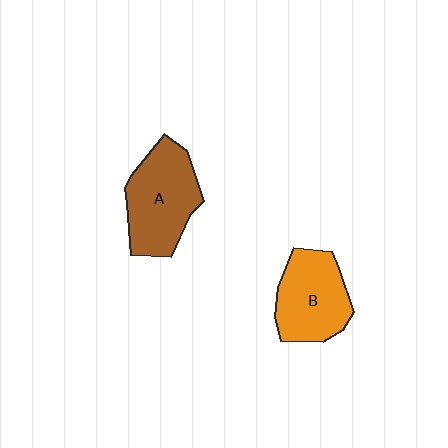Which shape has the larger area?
Shape A (brown).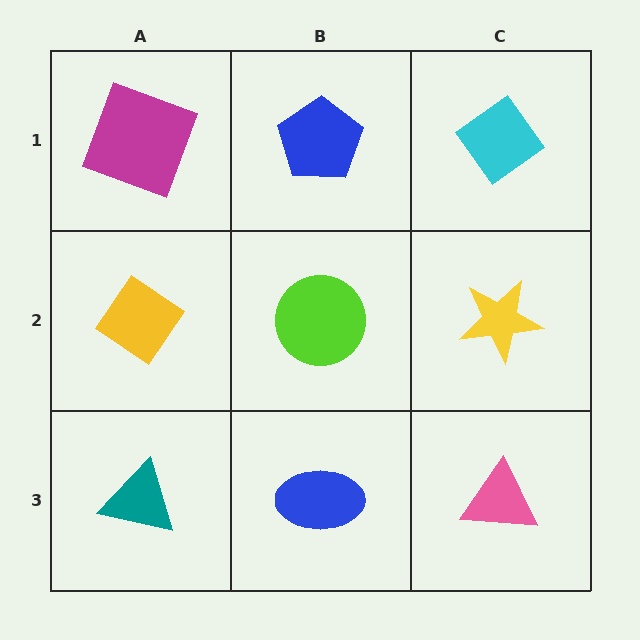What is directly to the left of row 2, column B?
A yellow diamond.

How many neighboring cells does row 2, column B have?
4.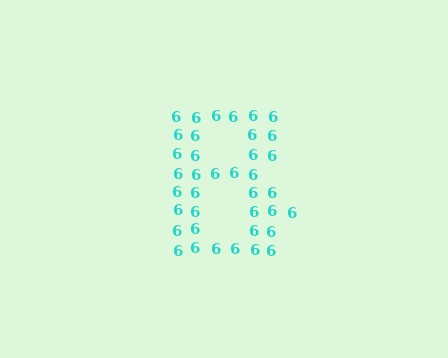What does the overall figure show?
The overall figure shows the letter B.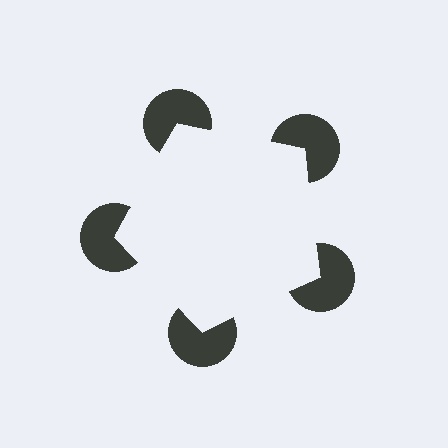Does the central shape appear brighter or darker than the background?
It typically appears slightly brighter than the background, even though no actual brightness change is drawn.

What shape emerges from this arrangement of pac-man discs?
An illusory pentagon — its edges are inferred from the aligned wedge cuts in the pac-man discs, not physically drawn.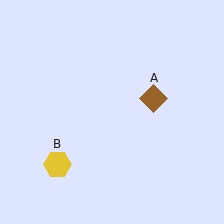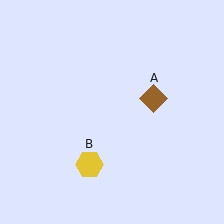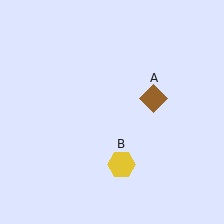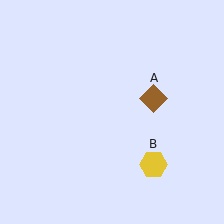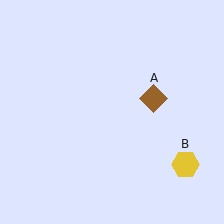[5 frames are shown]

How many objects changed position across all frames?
1 object changed position: yellow hexagon (object B).